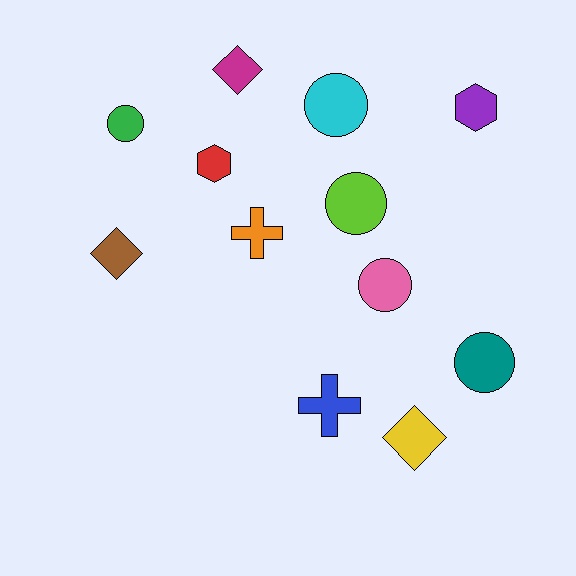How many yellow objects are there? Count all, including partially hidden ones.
There is 1 yellow object.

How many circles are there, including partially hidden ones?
There are 5 circles.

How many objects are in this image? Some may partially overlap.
There are 12 objects.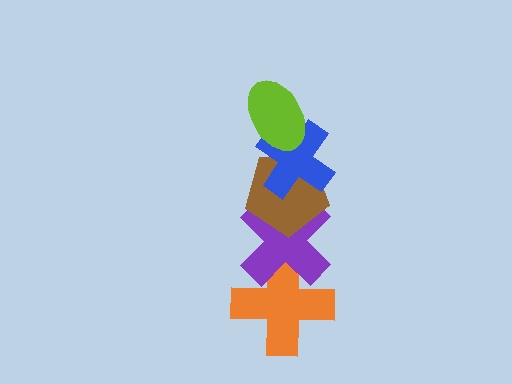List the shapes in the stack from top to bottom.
From top to bottom: the lime ellipse, the blue cross, the brown pentagon, the purple cross, the orange cross.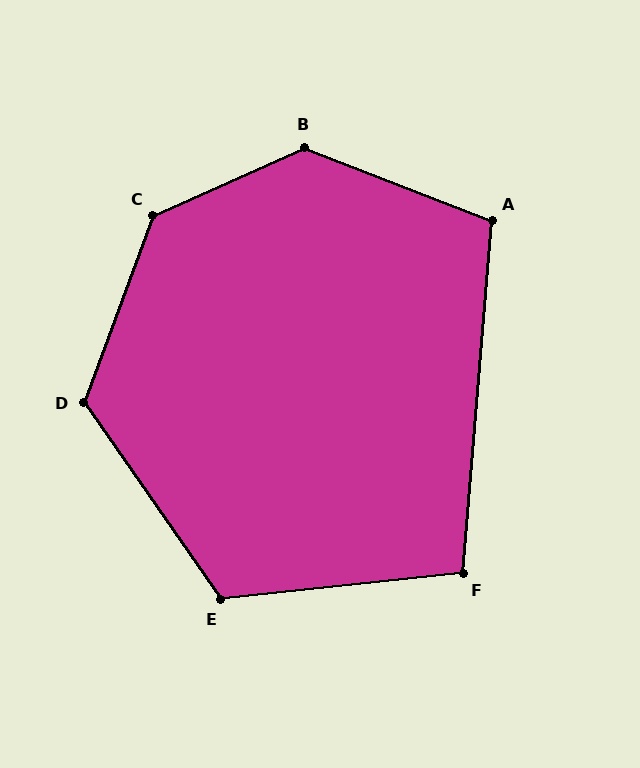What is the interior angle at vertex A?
Approximately 107 degrees (obtuse).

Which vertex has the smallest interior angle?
F, at approximately 101 degrees.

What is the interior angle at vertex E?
Approximately 119 degrees (obtuse).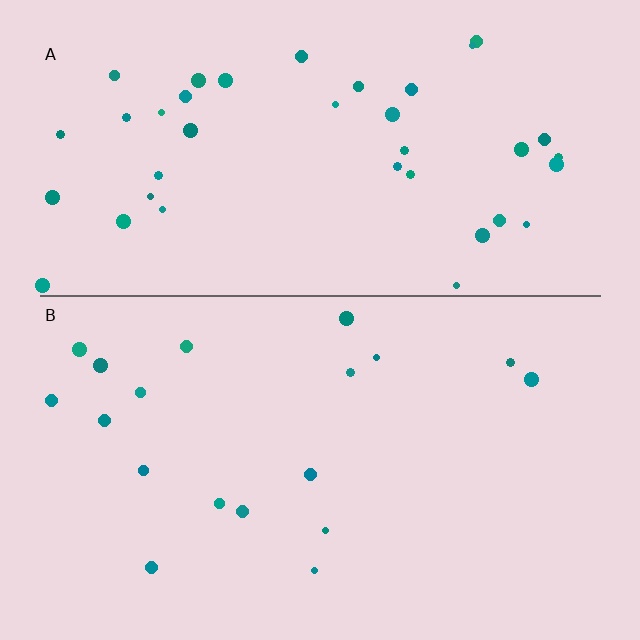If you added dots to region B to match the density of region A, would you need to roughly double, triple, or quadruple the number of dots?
Approximately double.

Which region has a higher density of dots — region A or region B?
A (the top).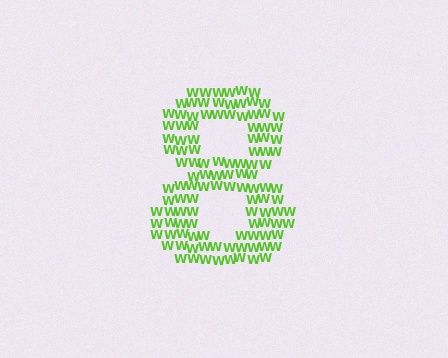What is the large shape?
The large shape is the digit 8.